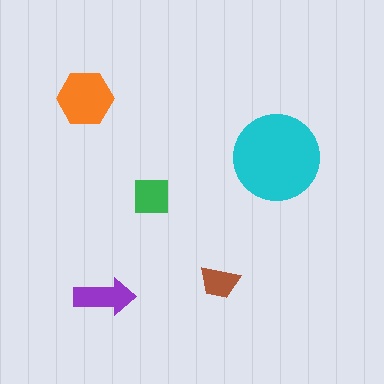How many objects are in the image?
There are 5 objects in the image.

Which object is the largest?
The cyan circle.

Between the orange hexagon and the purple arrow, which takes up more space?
The orange hexagon.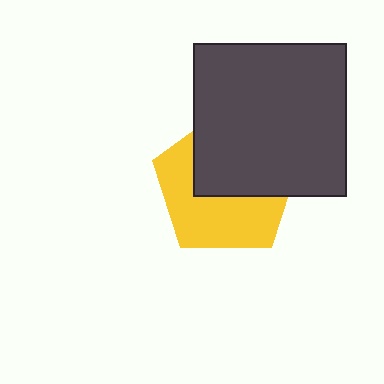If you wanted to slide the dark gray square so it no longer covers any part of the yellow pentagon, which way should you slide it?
Slide it up — that is the most direct way to separate the two shapes.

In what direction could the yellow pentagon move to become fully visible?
The yellow pentagon could move down. That would shift it out from behind the dark gray square entirely.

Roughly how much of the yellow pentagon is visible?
About half of it is visible (roughly 51%).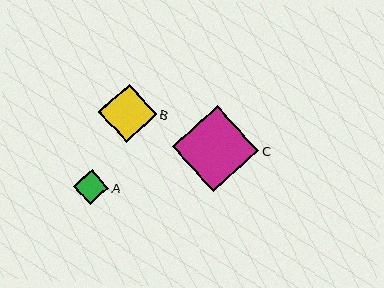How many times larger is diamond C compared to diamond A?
Diamond C is approximately 2.5 times the size of diamond A.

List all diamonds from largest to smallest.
From largest to smallest: C, B, A.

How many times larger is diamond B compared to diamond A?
Diamond B is approximately 1.7 times the size of diamond A.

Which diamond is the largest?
Diamond C is the largest with a size of approximately 86 pixels.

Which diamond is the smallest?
Diamond A is the smallest with a size of approximately 35 pixels.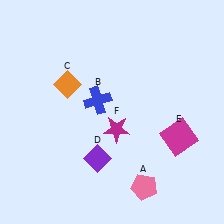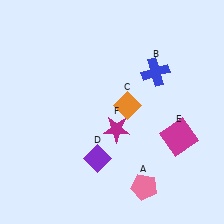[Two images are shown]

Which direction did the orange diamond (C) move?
The orange diamond (C) moved right.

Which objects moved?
The objects that moved are: the blue cross (B), the orange diamond (C).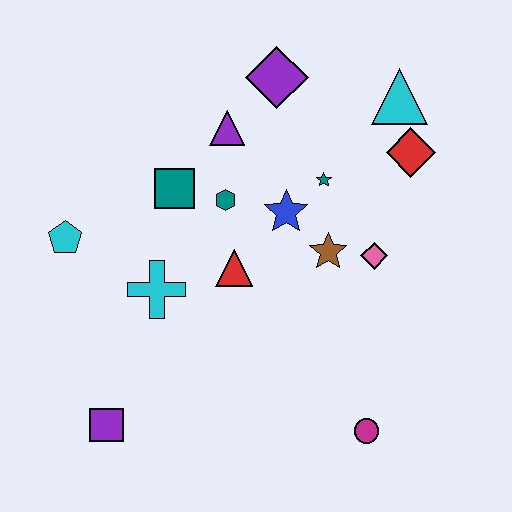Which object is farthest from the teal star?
The purple square is farthest from the teal star.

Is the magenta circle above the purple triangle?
No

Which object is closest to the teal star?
The blue star is closest to the teal star.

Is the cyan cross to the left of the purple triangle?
Yes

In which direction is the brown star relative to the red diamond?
The brown star is below the red diamond.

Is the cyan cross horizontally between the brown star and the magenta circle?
No